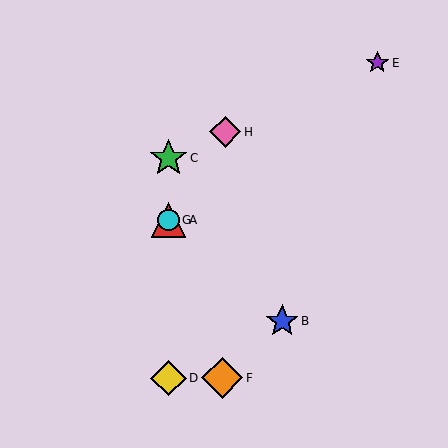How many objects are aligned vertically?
4 objects (A, C, D, G) are aligned vertically.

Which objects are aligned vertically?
Objects A, C, D, G are aligned vertically.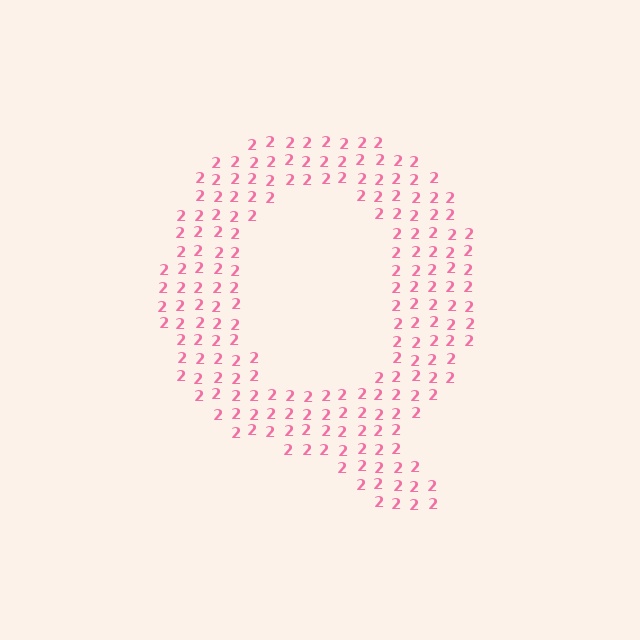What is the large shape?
The large shape is the letter Q.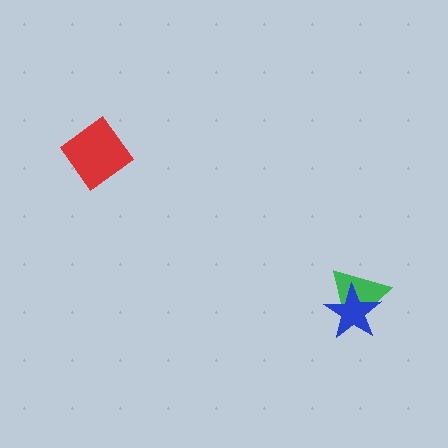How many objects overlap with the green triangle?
1 object overlaps with the green triangle.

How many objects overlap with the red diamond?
0 objects overlap with the red diamond.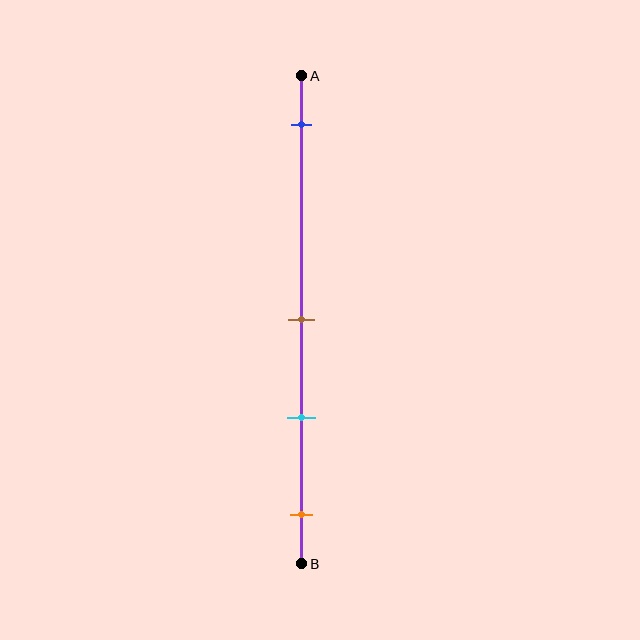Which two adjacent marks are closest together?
The brown and cyan marks are the closest adjacent pair.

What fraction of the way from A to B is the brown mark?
The brown mark is approximately 50% (0.5) of the way from A to B.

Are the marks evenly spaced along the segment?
No, the marks are not evenly spaced.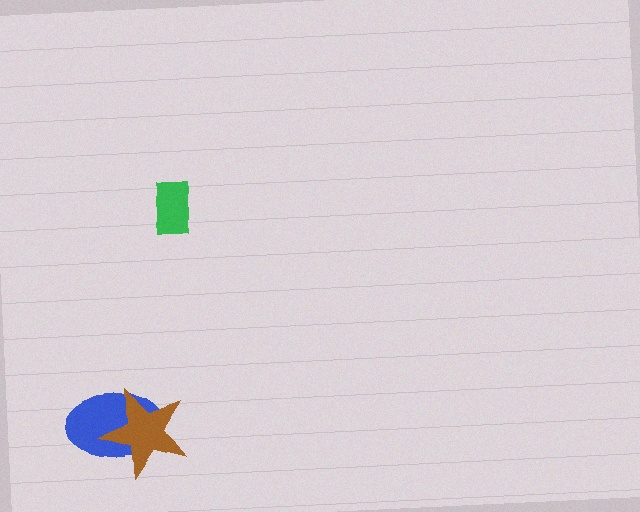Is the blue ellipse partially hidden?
Yes, it is partially covered by another shape.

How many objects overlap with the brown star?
1 object overlaps with the brown star.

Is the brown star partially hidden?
No, no other shape covers it.